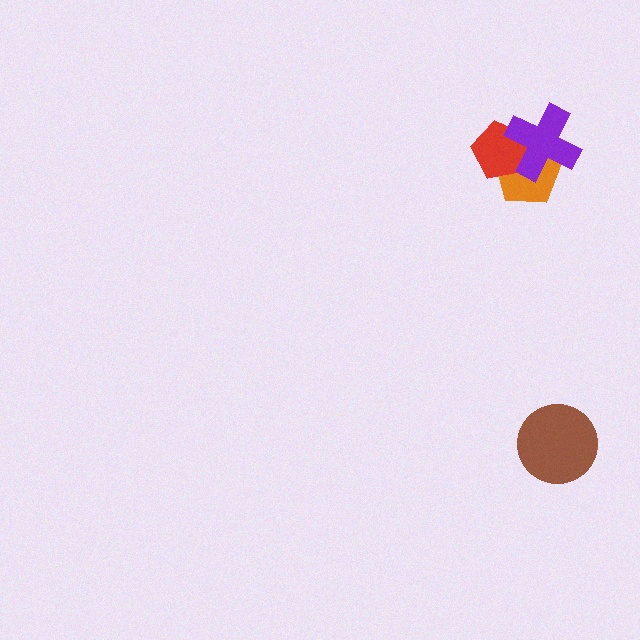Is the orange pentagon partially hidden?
Yes, it is partially covered by another shape.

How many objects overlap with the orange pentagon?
2 objects overlap with the orange pentagon.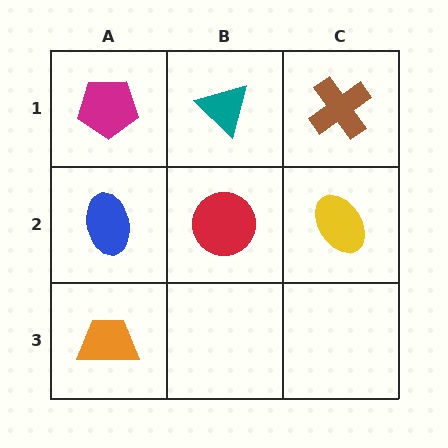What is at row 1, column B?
A teal triangle.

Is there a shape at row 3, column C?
No, that cell is empty.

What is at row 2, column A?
A blue ellipse.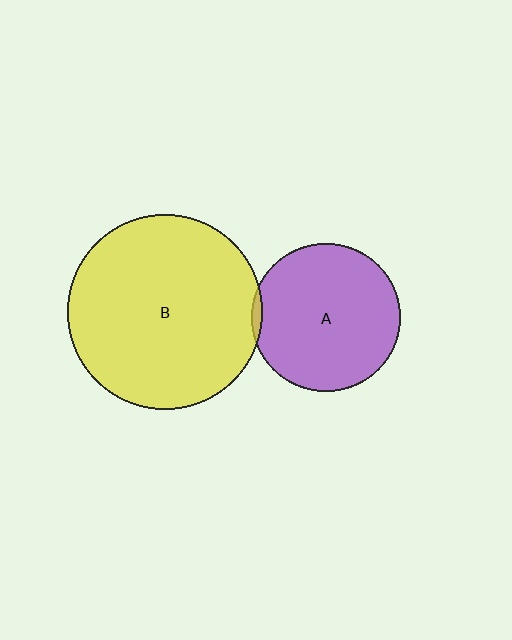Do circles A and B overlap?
Yes.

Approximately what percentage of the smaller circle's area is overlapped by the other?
Approximately 5%.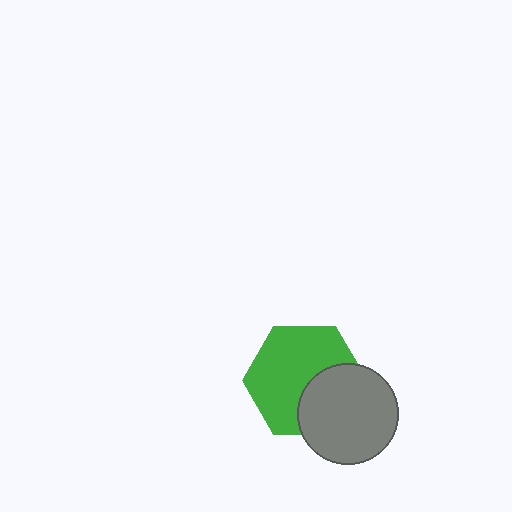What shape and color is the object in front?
The object in front is a gray circle.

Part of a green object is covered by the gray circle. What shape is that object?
It is a hexagon.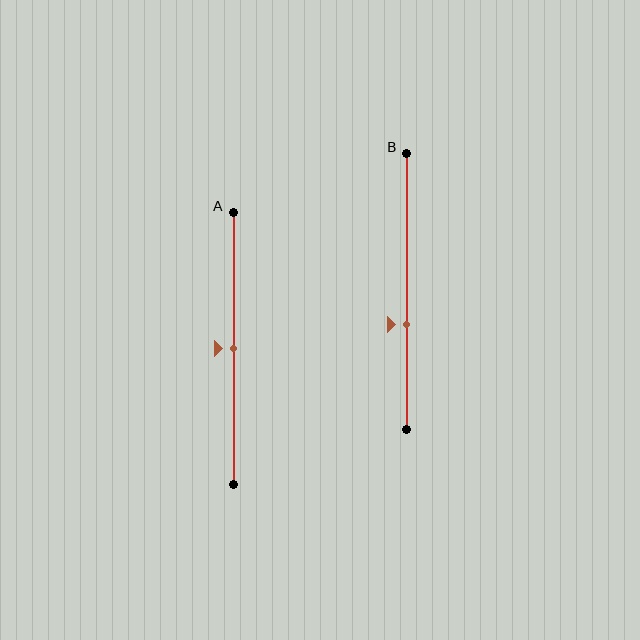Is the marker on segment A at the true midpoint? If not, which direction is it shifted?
Yes, the marker on segment A is at the true midpoint.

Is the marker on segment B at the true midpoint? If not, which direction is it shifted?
No, the marker on segment B is shifted downward by about 12% of the segment length.